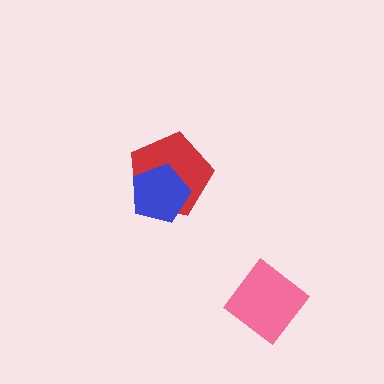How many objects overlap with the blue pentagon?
1 object overlaps with the blue pentagon.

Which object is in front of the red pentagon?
The blue pentagon is in front of the red pentagon.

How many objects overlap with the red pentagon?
1 object overlaps with the red pentagon.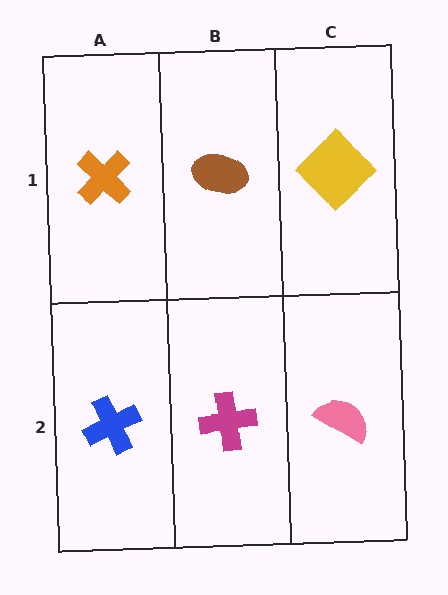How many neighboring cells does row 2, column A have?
2.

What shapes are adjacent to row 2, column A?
An orange cross (row 1, column A), a magenta cross (row 2, column B).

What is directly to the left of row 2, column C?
A magenta cross.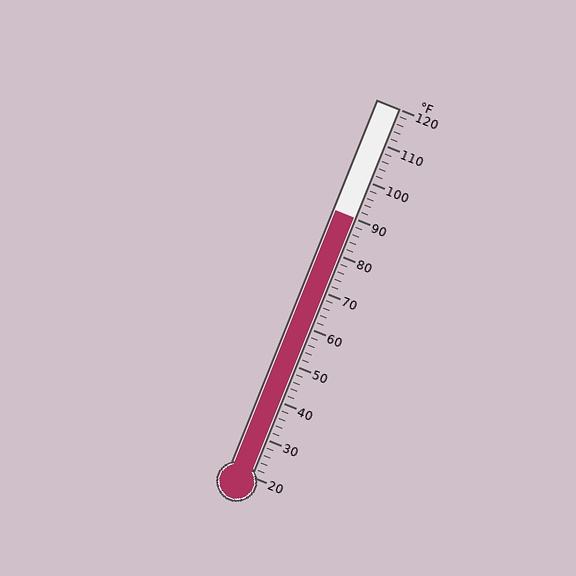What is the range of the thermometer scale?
The thermometer scale ranges from 20°F to 120°F.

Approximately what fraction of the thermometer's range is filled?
The thermometer is filled to approximately 70% of its range.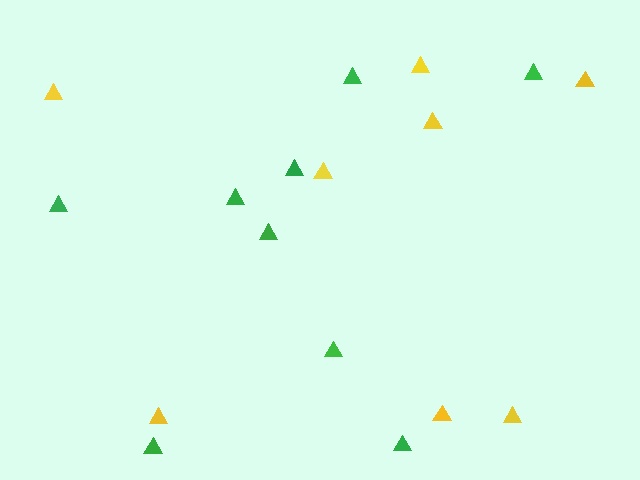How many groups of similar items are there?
There are 2 groups: one group of yellow triangles (8) and one group of green triangles (9).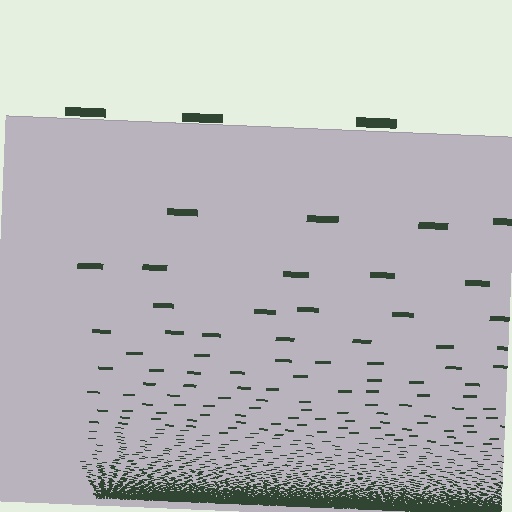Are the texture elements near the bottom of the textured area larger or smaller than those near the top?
Smaller. The gradient is inverted — elements near the bottom are smaller and denser.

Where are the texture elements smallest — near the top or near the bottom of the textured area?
Near the bottom.